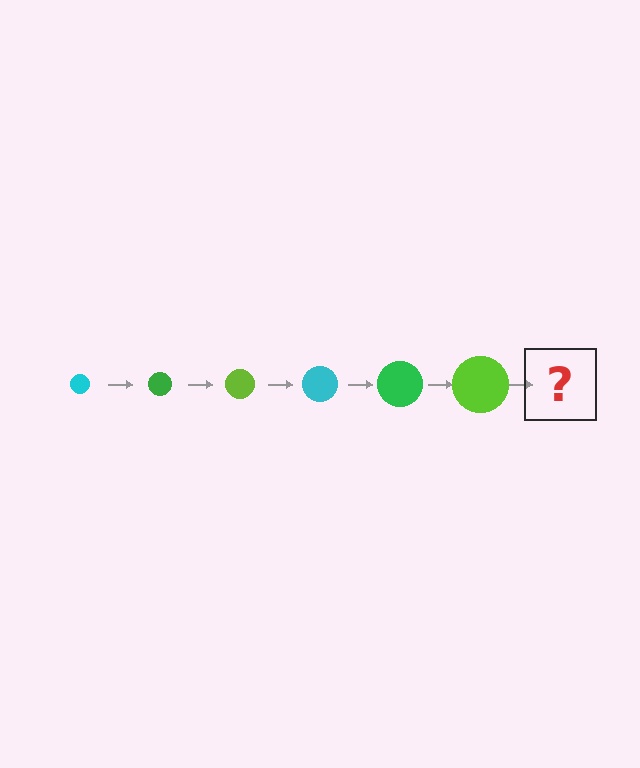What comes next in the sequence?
The next element should be a cyan circle, larger than the previous one.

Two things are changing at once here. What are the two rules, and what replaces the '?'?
The two rules are that the circle grows larger each step and the color cycles through cyan, green, and lime. The '?' should be a cyan circle, larger than the previous one.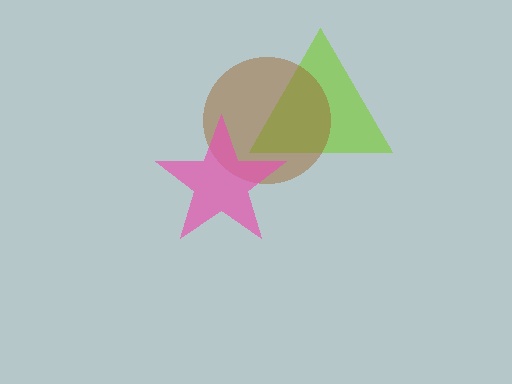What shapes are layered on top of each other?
The layered shapes are: a lime triangle, a brown circle, a pink star.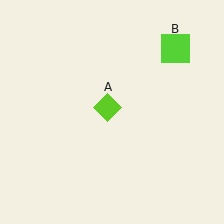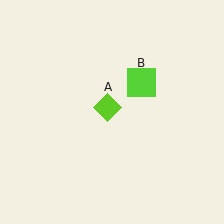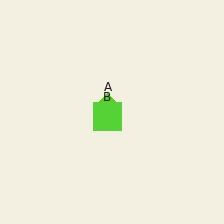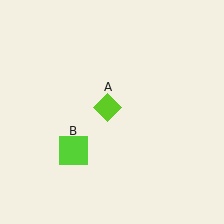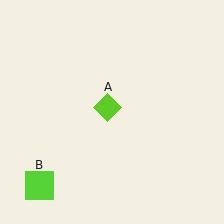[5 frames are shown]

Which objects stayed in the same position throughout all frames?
Lime diamond (object A) remained stationary.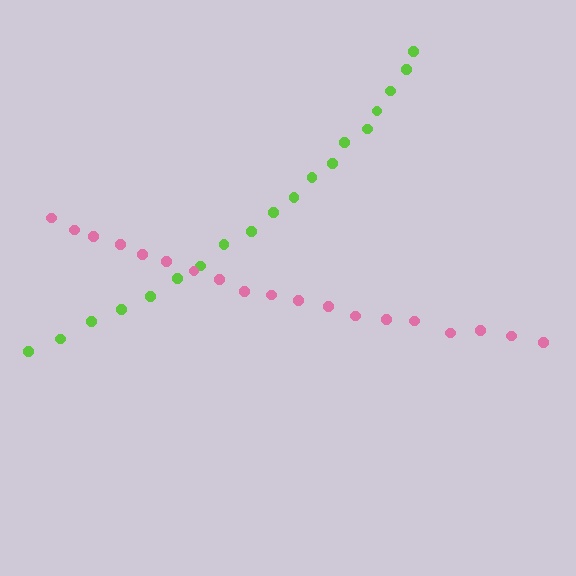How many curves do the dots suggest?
There are 2 distinct paths.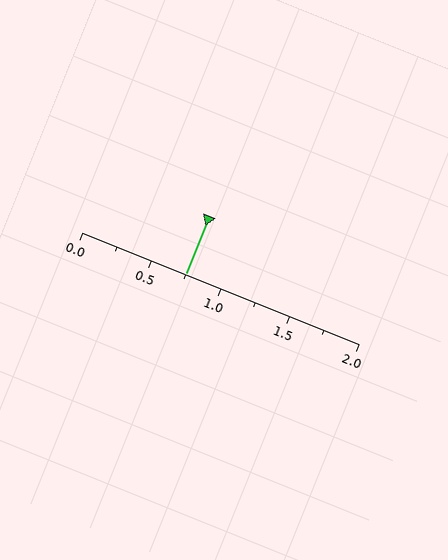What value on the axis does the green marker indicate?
The marker indicates approximately 0.75.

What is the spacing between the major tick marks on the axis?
The major ticks are spaced 0.5 apart.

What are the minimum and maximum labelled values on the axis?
The axis runs from 0.0 to 2.0.